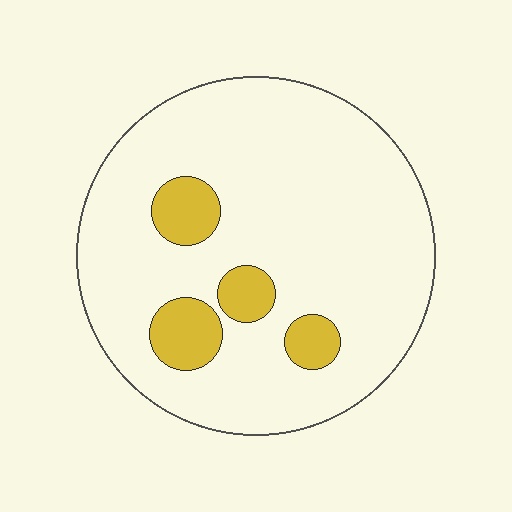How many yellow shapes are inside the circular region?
4.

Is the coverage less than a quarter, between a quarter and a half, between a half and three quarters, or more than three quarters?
Less than a quarter.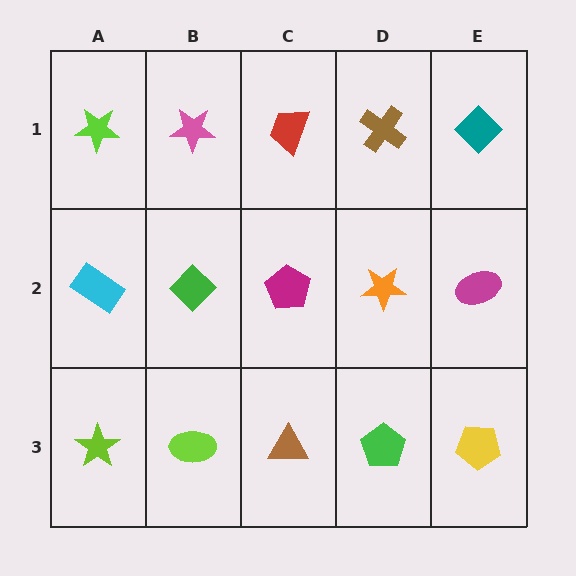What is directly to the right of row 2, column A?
A green diamond.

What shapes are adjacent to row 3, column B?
A green diamond (row 2, column B), a lime star (row 3, column A), a brown triangle (row 3, column C).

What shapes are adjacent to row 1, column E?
A magenta ellipse (row 2, column E), a brown cross (row 1, column D).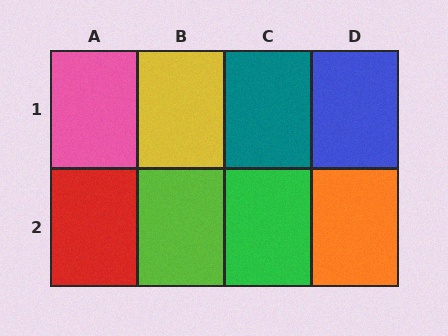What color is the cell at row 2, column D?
Orange.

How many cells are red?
1 cell is red.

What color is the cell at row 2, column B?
Lime.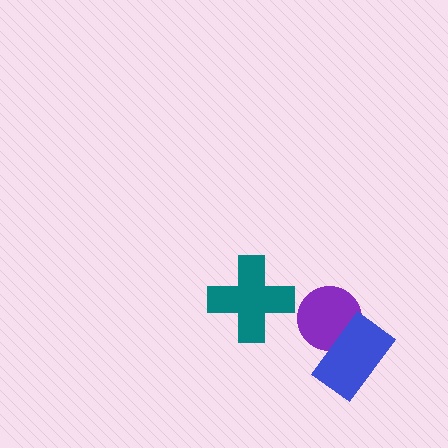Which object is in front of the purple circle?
The blue rectangle is in front of the purple circle.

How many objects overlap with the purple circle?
1 object overlaps with the purple circle.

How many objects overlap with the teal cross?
0 objects overlap with the teal cross.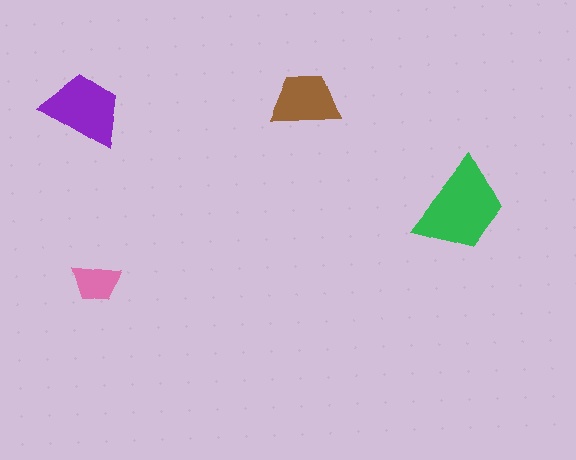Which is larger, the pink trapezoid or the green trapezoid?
The green one.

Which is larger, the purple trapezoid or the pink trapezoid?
The purple one.